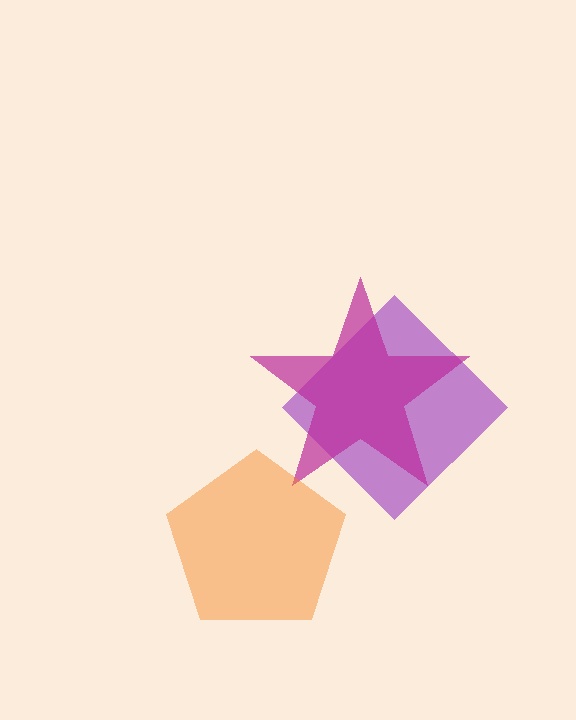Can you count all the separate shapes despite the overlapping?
Yes, there are 3 separate shapes.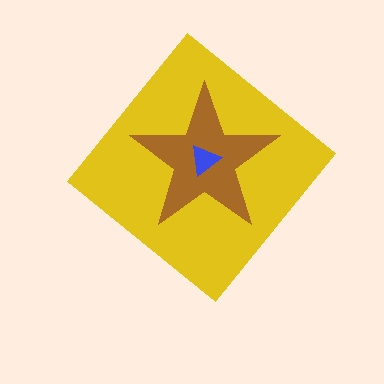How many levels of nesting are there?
3.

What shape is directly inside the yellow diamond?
The brown star.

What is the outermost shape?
The yellow diamond.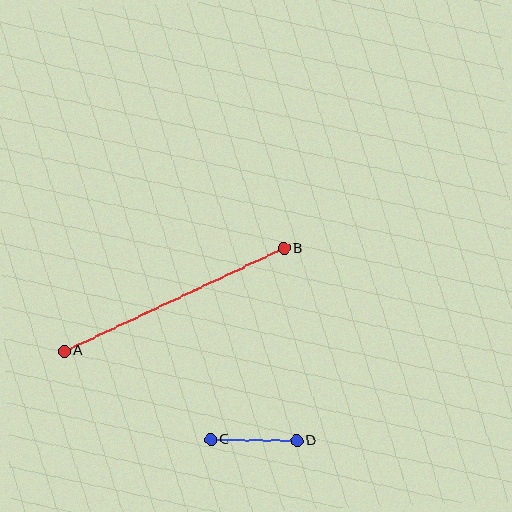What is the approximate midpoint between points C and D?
The midpoint is at approximately (254, 440) pixels.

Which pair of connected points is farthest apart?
Points A and B are farthest apart.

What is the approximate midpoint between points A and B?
The midpoint is at approximately (174, 300) pixels.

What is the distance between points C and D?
The distance is approximately 87 pixels.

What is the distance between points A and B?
The distance is approximately 242 pixels.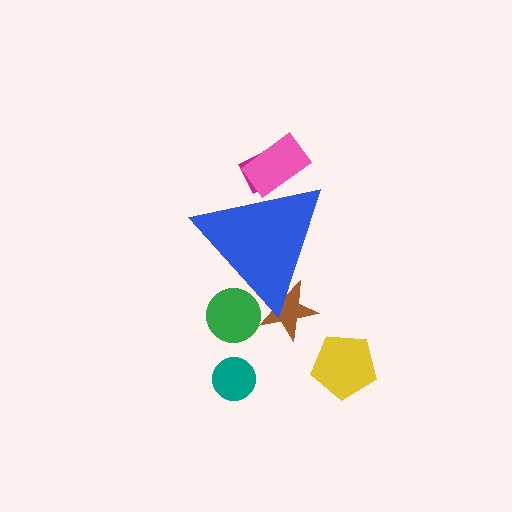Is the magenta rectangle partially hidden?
Yes, the magenta rectangle is partially hidden behind the blue triangle.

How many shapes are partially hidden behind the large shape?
4 shapes are partially hidden.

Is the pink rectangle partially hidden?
Yes, the pink rectangle is partially hidden behind the blue triangle.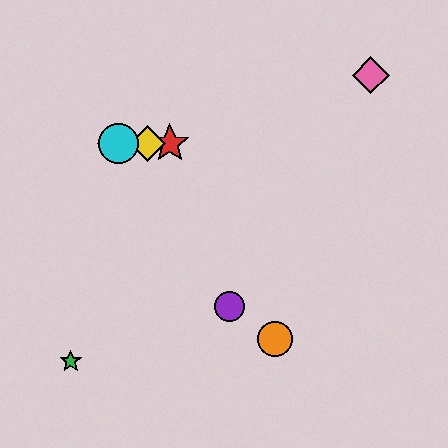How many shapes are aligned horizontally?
4 shapes (the red star, the blue diamond, the yellow diamond, the cyan circle) are aligned horizontally.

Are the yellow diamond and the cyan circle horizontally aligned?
Yes, both are at y≈143.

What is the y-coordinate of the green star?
The green star is at y≈361.